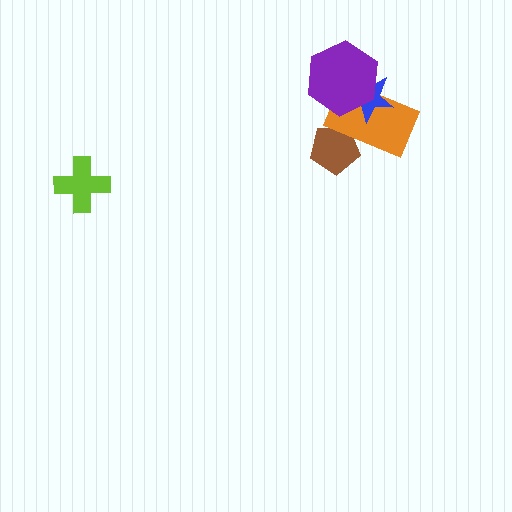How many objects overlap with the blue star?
2 objects overlap with the blue star.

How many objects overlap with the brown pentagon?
1 object overlaps with the brown pentagon.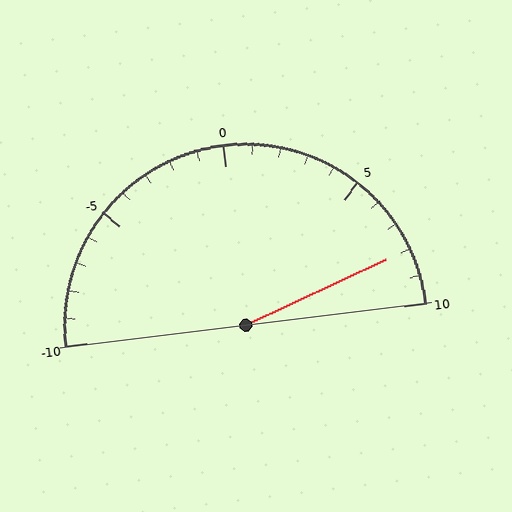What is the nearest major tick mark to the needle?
The nearest major tick mark is 10.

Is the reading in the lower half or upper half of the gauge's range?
The reading is in the upper half of the range (-10 to 10).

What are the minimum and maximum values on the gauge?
The gauge ranges from -10 to 10.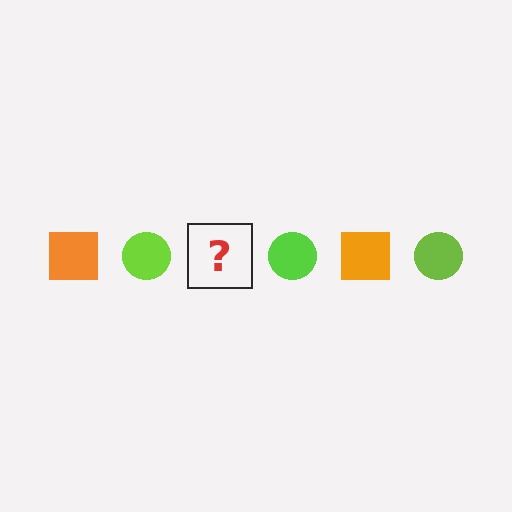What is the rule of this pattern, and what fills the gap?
The rule is that the pattern alternates between orange square and lime circle. The gap should be filled with an orange square.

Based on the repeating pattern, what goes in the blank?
The blank should be an orange square.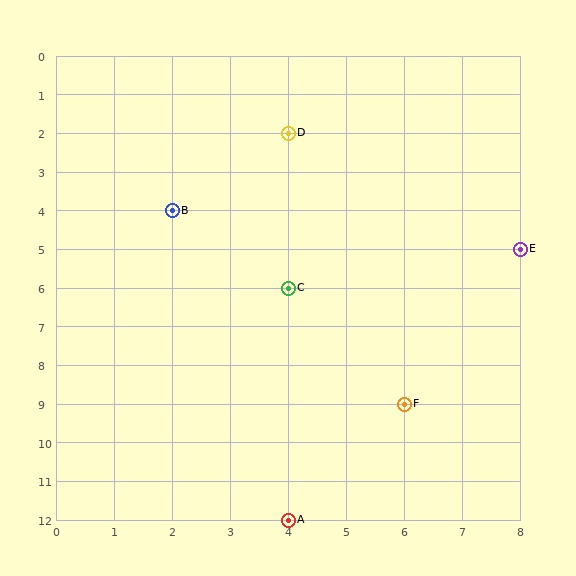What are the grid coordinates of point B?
Point B is at grid coordinates (2, 4).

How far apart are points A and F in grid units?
Points A and F are 2 columns and 3 rows apart (about 3.6 grid units diagonally).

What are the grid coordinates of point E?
Point E is at grid coordinates (8, 5).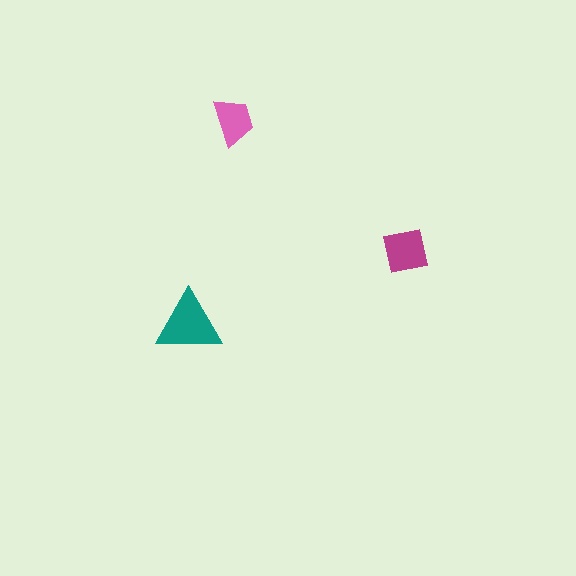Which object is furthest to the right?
The magenta square is rightmost.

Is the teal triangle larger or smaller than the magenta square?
Larger.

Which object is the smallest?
The pink trapezoid.